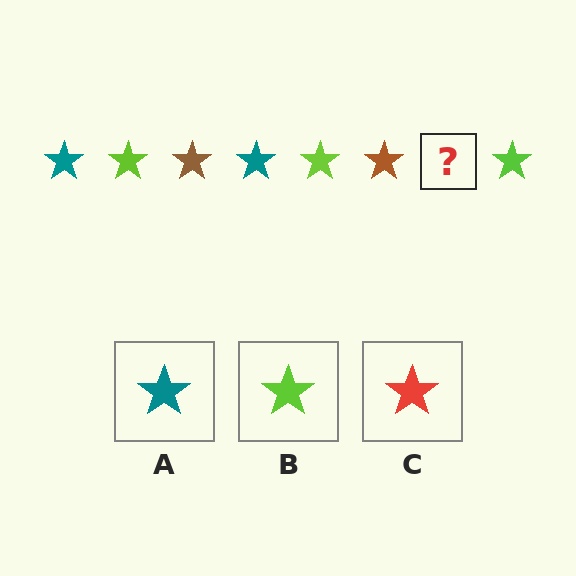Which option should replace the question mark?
Option A.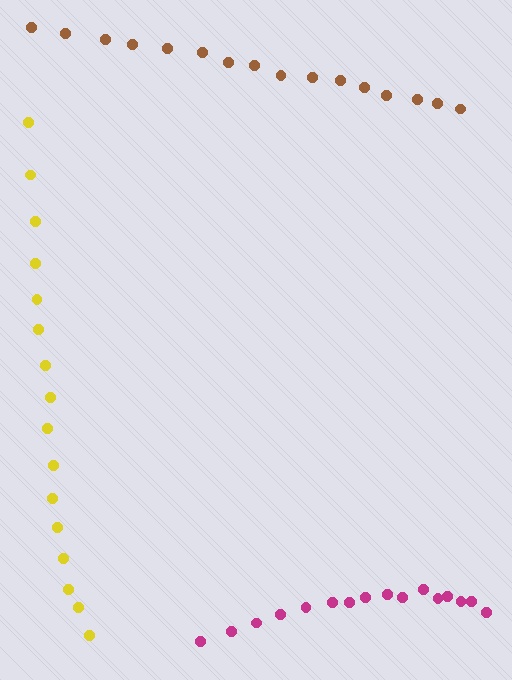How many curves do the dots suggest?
There are 3 distinct paths.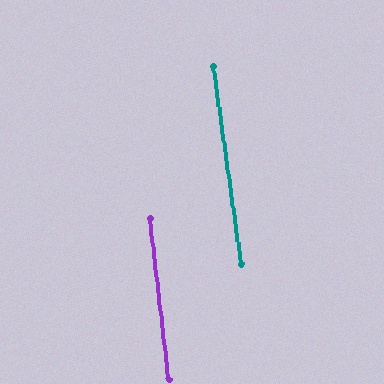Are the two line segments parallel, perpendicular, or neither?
Parallel — their directions differ by only 1.2°.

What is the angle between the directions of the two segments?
Approximately 1 degree.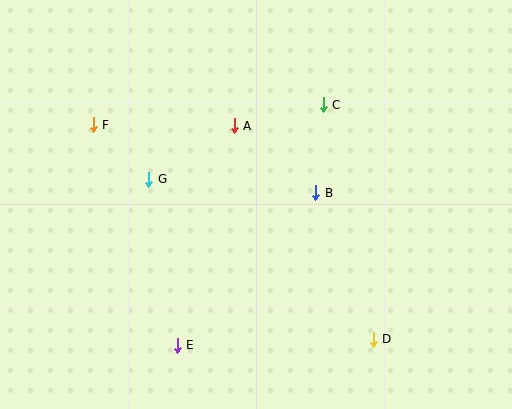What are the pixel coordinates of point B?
Point B is at (316, 193).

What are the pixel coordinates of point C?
Point C is at (323, 105).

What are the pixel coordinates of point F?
Point F is at (93, 125).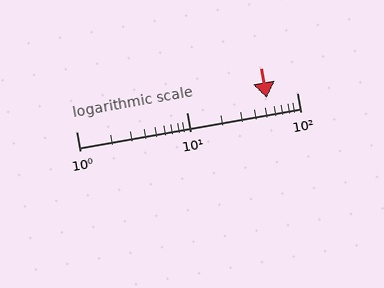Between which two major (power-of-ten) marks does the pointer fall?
The pointer is between 10 and 100.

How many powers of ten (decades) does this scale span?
The scale spans 2 decades, from 1 to 100.